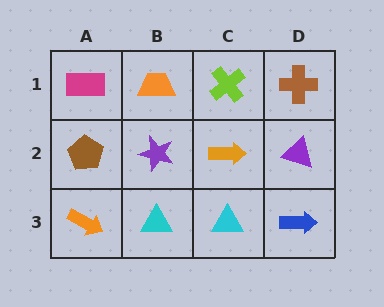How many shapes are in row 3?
4 shapes.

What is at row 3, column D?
A blue arrow.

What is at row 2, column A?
A brown pentagon.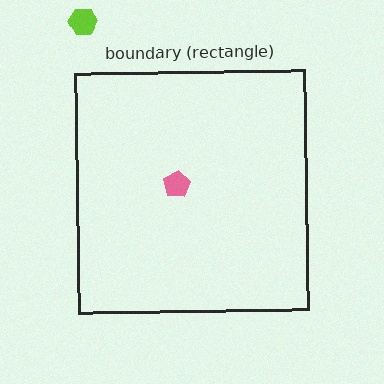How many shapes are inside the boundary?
1 inside, 1 outside.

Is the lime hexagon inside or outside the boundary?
Outside.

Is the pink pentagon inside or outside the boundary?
Inside.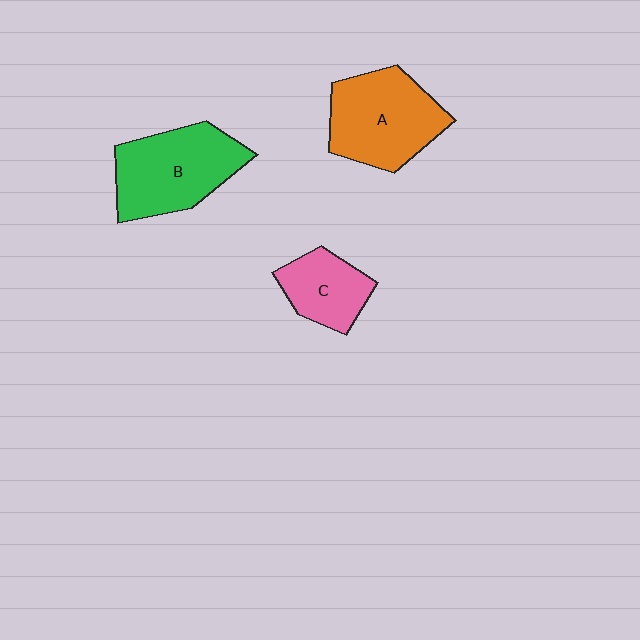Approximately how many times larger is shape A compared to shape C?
Approximately 1.7 times.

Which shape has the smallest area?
Shape C (pink).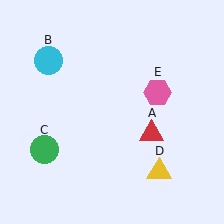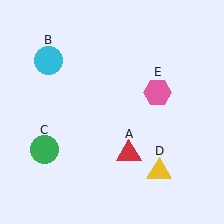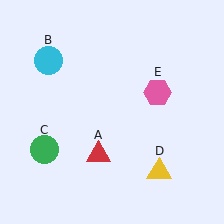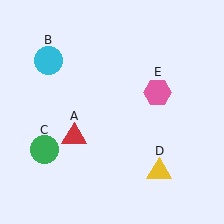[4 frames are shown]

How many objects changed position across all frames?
1 object changed position: red triangle (object A).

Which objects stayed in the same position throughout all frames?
Cyan circle (object B) and green circle (object C) and yellow triangle (object D) and pink hexagon (object E) remained stationary.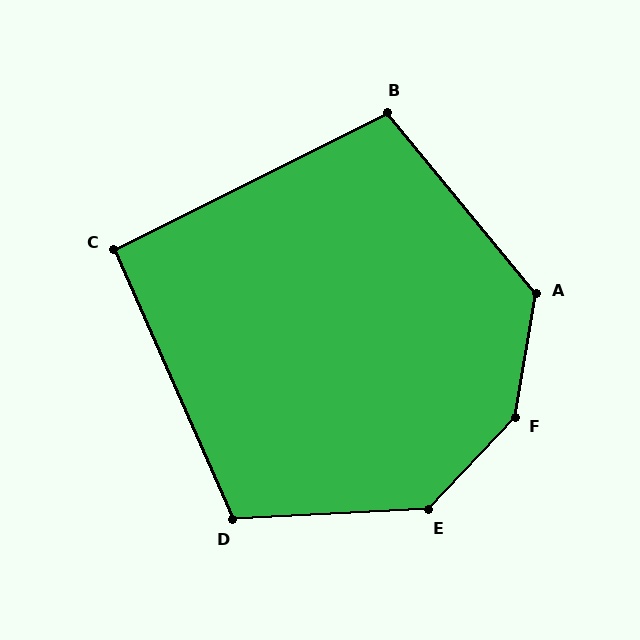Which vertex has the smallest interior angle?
C, at approximately 93 degrees.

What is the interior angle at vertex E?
Approximately 136 degrees (obtuse).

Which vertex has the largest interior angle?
F, at approximately 146 degrees.